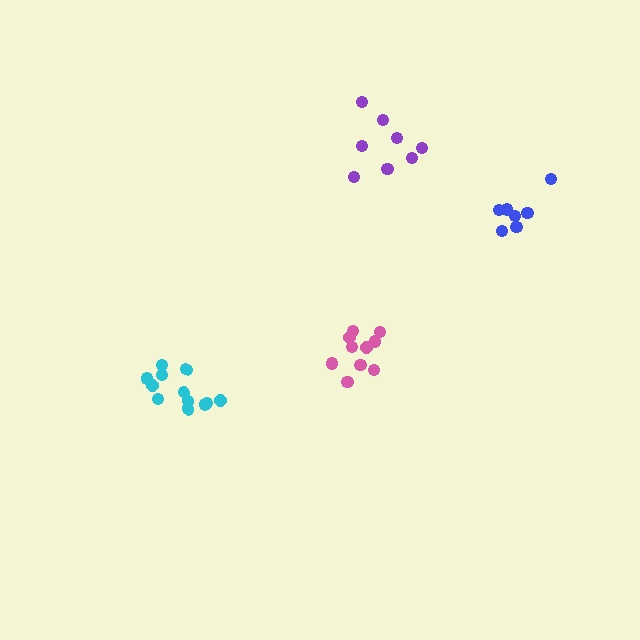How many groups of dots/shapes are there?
There are 4 groups.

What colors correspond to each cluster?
The clusters are colored: pink, blue, cyan, purple.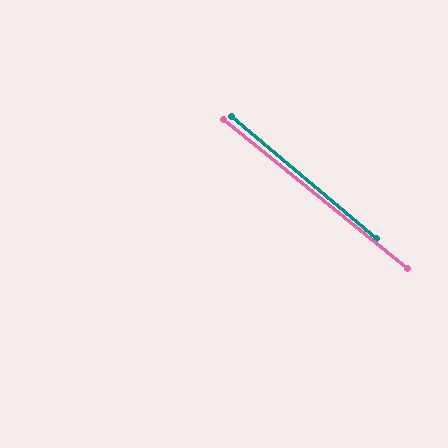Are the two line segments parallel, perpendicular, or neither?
Parallel — their directions differ by only 0.8°.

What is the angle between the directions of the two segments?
Approximately 1 degree.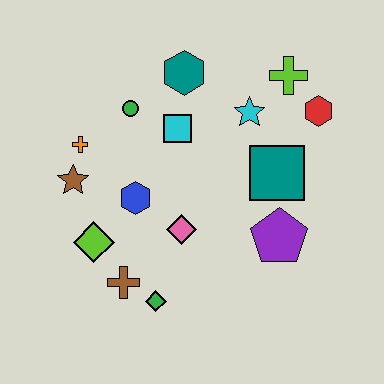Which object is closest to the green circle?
The cyan square is closest to the green circle.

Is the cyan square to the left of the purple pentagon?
Yes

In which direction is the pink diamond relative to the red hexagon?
The pink diamond is to the left of the red hexagon.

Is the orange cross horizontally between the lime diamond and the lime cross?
No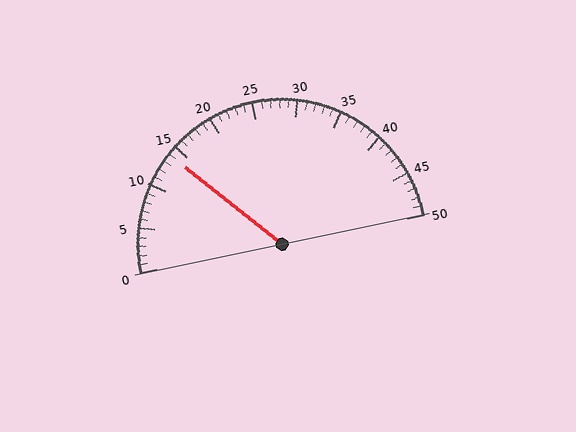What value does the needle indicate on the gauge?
The needle indicates approximately 14.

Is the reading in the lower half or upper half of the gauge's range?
The reading is in the lower half of the range (0 to 50).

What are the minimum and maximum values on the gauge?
The gauge ranges from 0 to 50.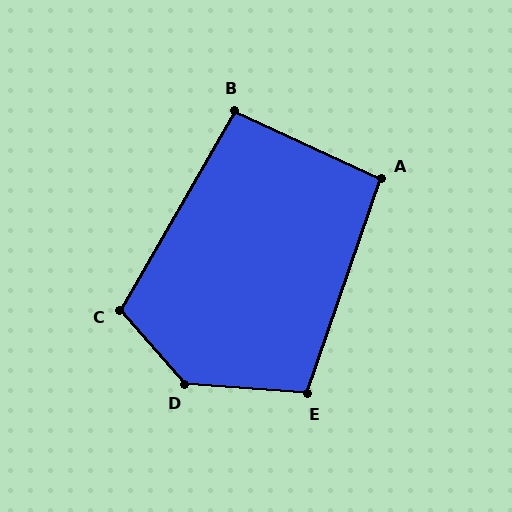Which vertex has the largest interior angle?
D, at approximately 136 degrees.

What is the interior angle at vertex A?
Approximately 96 degrees (obtuse).